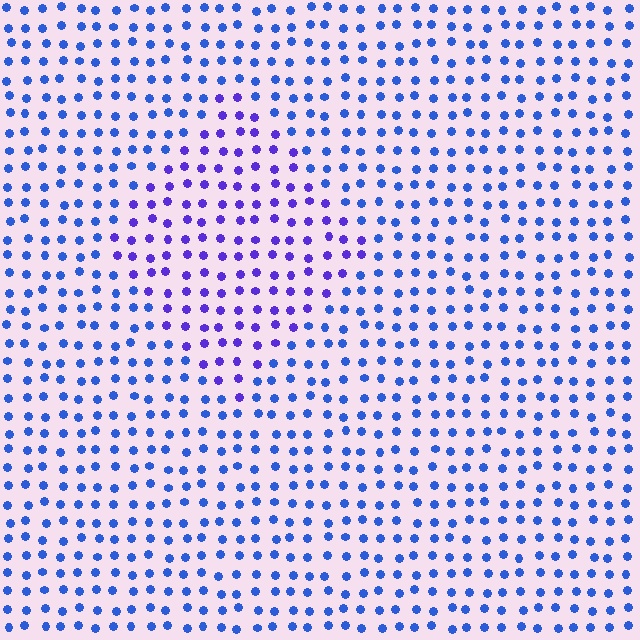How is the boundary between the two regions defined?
The boundary is defined purely by a slight shift in hue (about 32 degrees). Spacing, size, and orientation are identical on both sides.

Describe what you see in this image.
The image is filled with small blue elements in a uniform arrangement. A diamond-shaped region is visible where the elements are tinted to a slightly different hue, forming a subtle color boundary.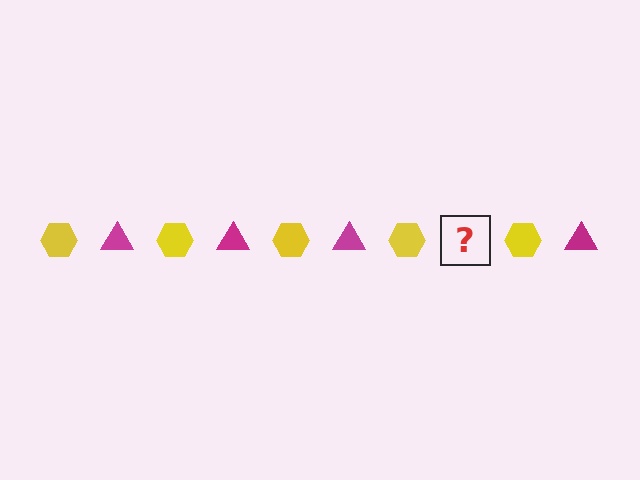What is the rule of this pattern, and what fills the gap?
The rule is that the pattern alternates between yellow hexagon and magenta triangle. The gap should be filled with a magenta triangle.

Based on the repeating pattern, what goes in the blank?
The blank should be a magenta triangle.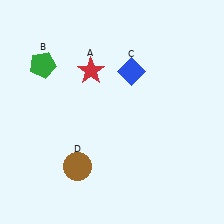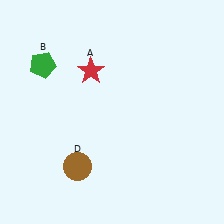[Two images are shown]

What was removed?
The blue diamond (C) was removed in Image 2.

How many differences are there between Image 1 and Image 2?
There is 1 difference between the two images.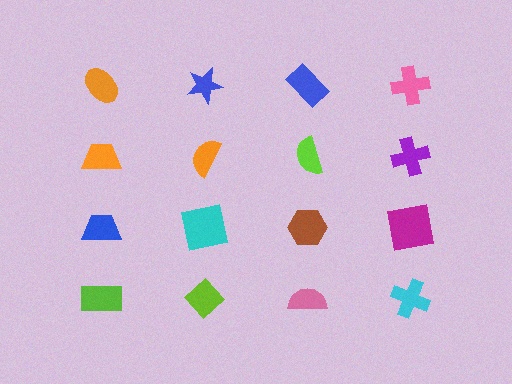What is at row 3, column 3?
A brown hexagon.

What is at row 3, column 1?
A blue trapezoid.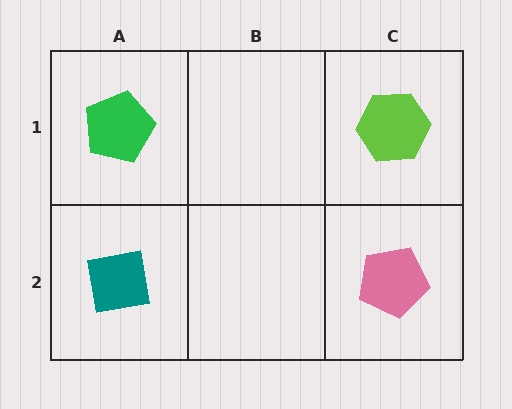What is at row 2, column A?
A teal square.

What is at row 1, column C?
A lime hexagon.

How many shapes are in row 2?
2 shapes.